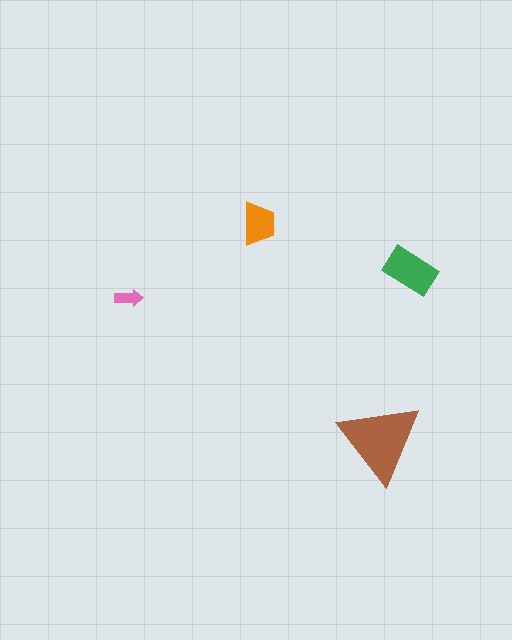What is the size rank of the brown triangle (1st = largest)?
1st.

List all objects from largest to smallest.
The brown triangle, the green rectangle, the orange trapezoid, the pink arrow.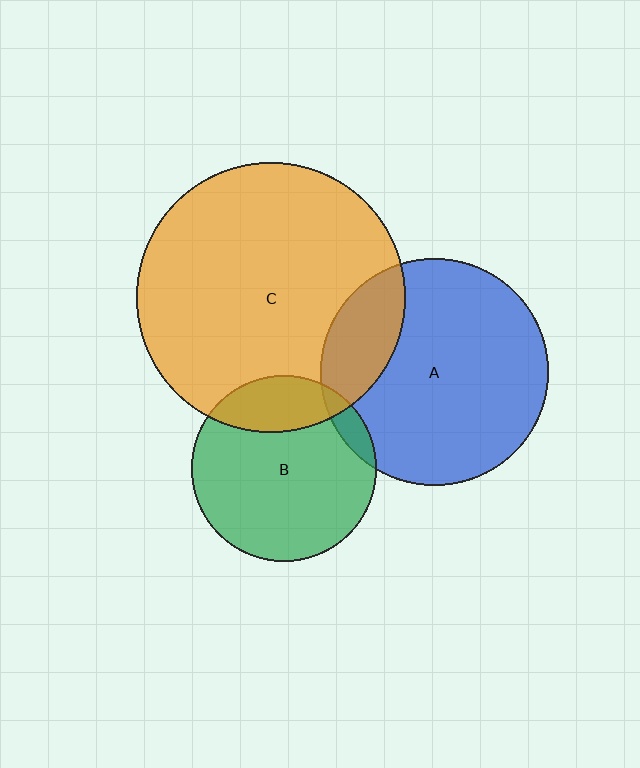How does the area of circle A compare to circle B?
Approximately 1.5 times.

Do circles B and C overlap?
Yes.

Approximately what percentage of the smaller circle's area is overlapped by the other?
Approximately 20%.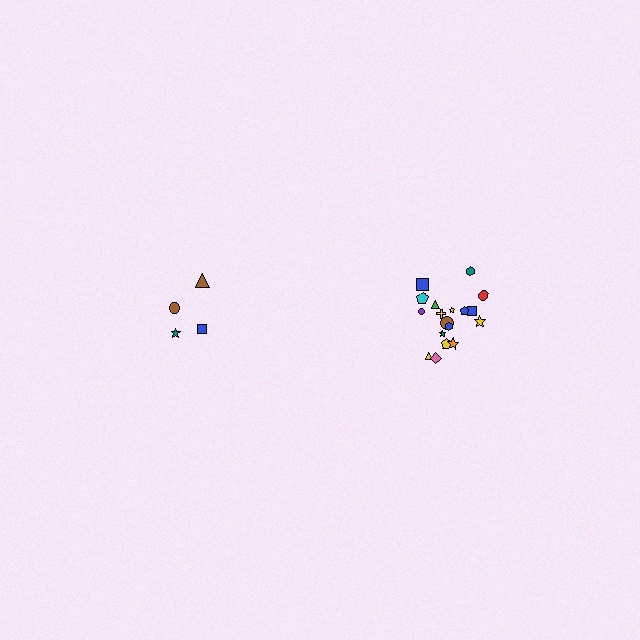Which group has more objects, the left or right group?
The right group.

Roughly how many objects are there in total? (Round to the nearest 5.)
Roughly 20 objects in total.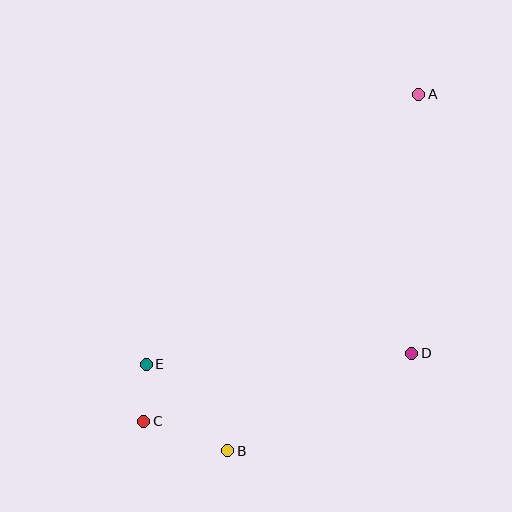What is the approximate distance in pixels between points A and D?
The distance between A and D is approximately 259 pixels.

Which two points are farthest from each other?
Points A and C are farthest from each other.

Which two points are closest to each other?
Points C and E are closest to each other.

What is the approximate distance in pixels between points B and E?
The distance between B and E is approximately 119 pixels.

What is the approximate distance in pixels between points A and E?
The distance between A and E is approximately 383 pixels.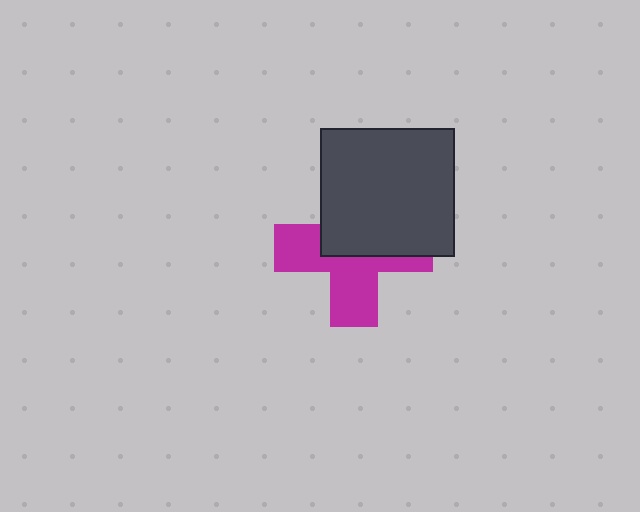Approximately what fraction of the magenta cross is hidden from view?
Roughly 50% of the magenta cross is hidden behind the dark gray rectangle.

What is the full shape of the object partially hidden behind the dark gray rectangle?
The partially hidden object is a magenta cross.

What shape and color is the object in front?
The object in front is a dark gray rectangle.